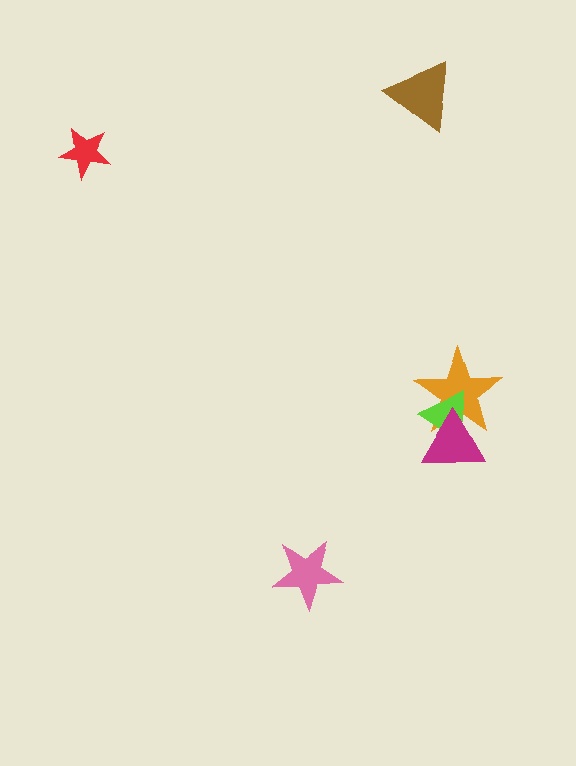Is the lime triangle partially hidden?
Yes, it is partially covered by another shape.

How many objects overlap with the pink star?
0 objects overlap with the pink star.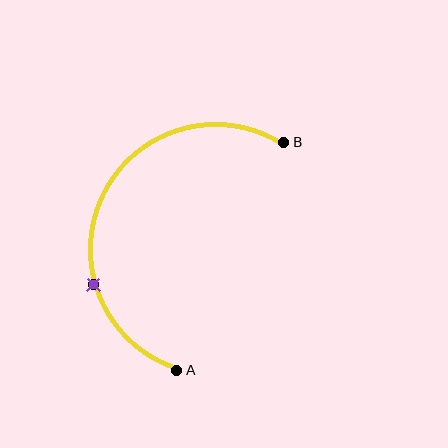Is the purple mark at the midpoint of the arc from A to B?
No. The purple mark lies on the arc but is closer to endpoint A. The arc midpoint would be at the point on the curve equidistant along the arc from both A and B.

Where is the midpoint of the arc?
The arc midpoint is the point on the curve farthest from the straight line joining A and B. It sits to the left of that line.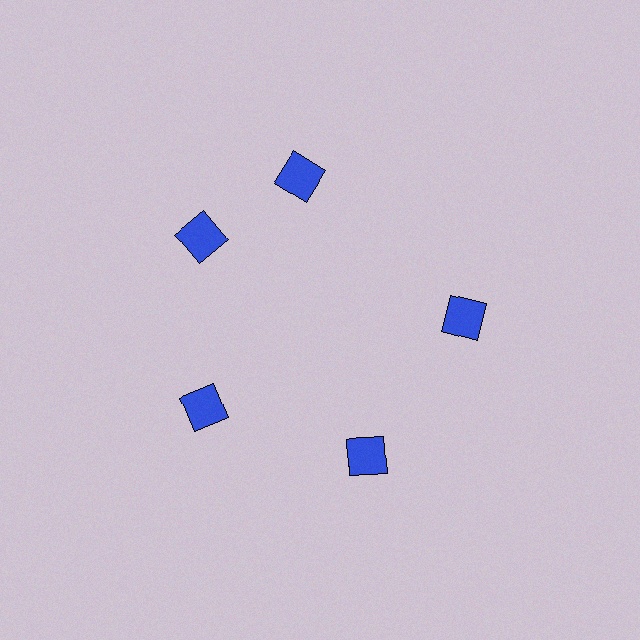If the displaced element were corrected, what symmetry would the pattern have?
It would have 5-fold rotational symmetry — the pattern would map onto itself every 72 degrees.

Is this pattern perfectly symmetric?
No. The 5 blue squares are arranged in a ring, but one element near the 1 o'clock position is rotated out of alignment along the ring, breaking the 5-fold rotational symmetry.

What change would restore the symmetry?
The symmetry would be restored by rotating it back into even spacing with its neighbors so that all 5 squares sit at equal angles and equal distance from the center.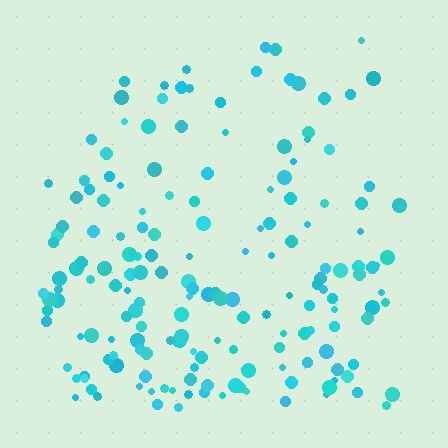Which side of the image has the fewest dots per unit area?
The top.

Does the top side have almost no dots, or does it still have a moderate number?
Still a moderate number, just noticeably fewer than the bottom.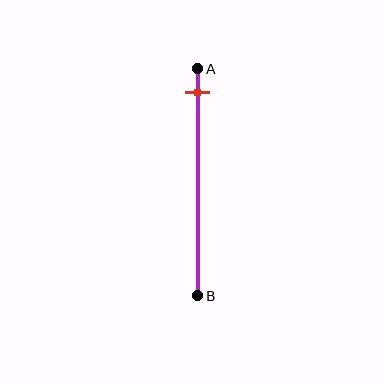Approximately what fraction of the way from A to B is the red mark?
The red mark is approximately 10% of the way from A to B.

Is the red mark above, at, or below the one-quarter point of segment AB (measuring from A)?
The red mark is above the one-quarter point of segment AB.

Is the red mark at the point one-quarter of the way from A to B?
No, the mark is at about 10% from A, not at the 25% one-quarter point.